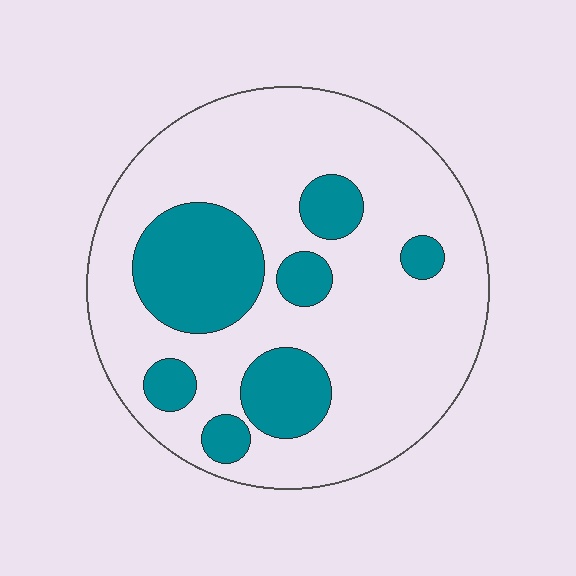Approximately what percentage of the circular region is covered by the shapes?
Approximately 25%.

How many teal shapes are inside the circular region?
7.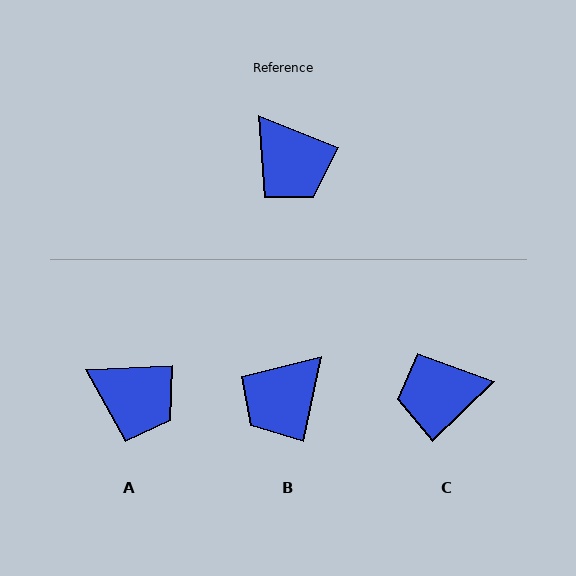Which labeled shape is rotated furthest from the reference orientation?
C, about 114 degrees away.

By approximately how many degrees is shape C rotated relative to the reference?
Approximately 114 degrees clockwise.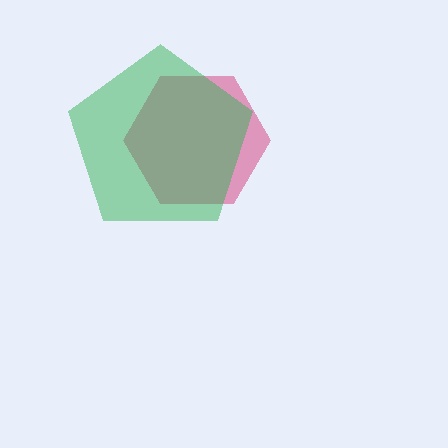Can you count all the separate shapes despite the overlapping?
Yes, there are 2 separate shapes.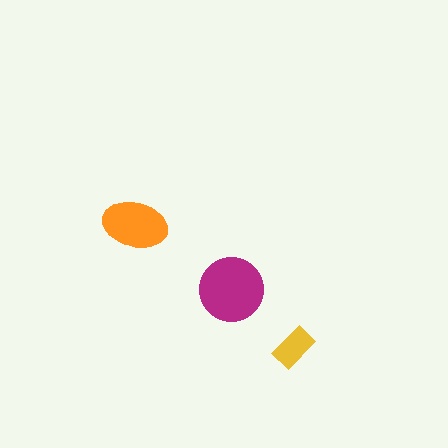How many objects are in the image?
There are 3 objects in the image.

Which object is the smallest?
The yellow rectangle.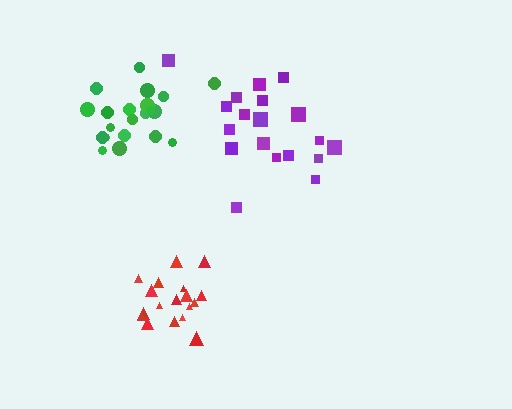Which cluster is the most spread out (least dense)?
Purple.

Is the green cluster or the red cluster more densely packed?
Red.